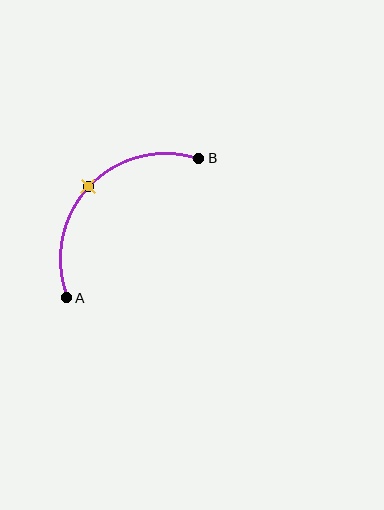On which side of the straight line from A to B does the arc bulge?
The arc bulges above and to the left of the straight line connecting A and B.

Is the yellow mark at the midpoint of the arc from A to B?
Yes. The yellow mark lies on the arc at equal arc-length from both A and B — it is the arc midpoint.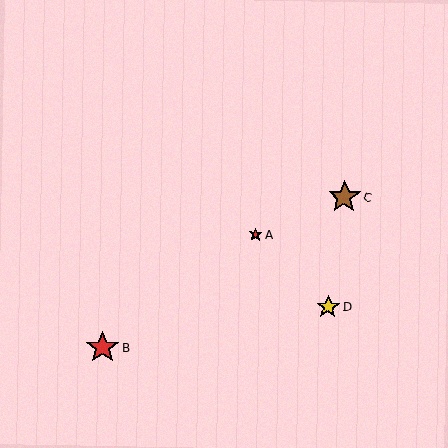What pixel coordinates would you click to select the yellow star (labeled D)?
Click at (328, 307) to select the yellow star D.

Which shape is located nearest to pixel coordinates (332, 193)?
The brown star (labeled C) at (344, 197) is nearest to that location.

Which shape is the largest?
The red star (labeled B) is the largest.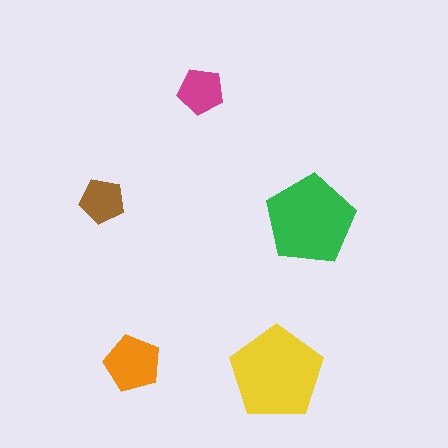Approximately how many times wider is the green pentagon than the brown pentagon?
About 2 times wider.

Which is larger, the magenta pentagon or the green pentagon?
The green one.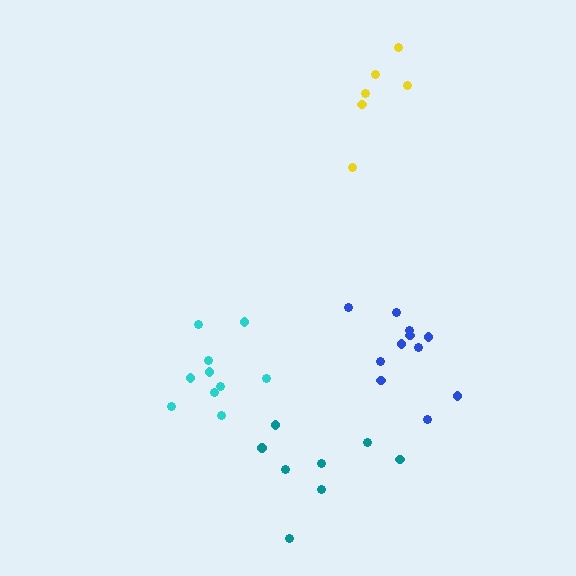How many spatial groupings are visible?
There are 4 spatial groupings.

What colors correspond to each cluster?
The clusters are colored: teal, cyan, yellow, blue.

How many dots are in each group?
Group 1: 8 dots, Group 2: 10 dots, Group 3: 6 dots, Group 4: 11 dots (35 total).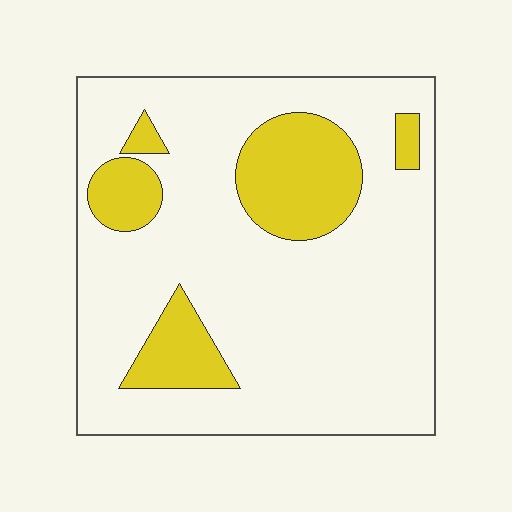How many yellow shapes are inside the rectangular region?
5.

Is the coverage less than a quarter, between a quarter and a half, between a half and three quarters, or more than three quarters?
Less than a quarter.